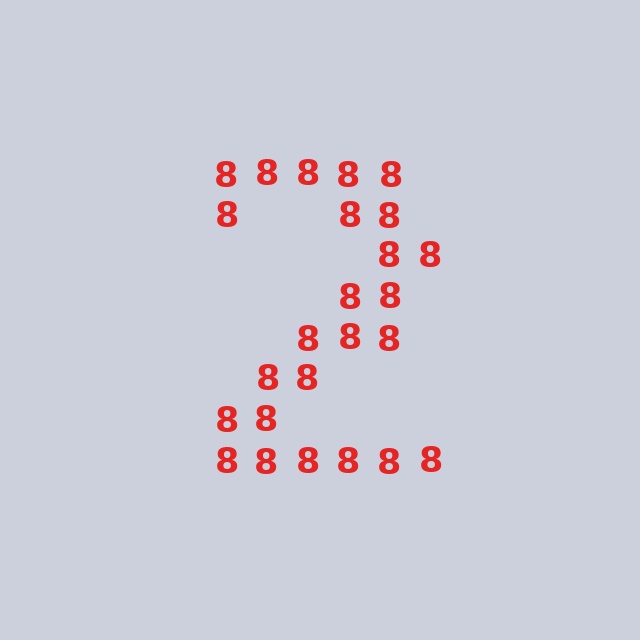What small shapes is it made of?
It is made of small digit 8's.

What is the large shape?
The large shape is the digit 2.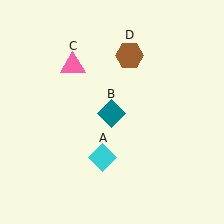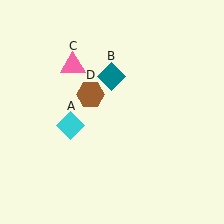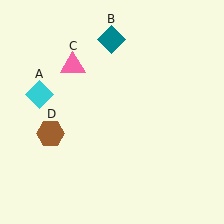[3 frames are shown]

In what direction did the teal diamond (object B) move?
The teal diamond (object B) moved up.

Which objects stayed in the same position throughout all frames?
Pink triangle (object C) remained stationary.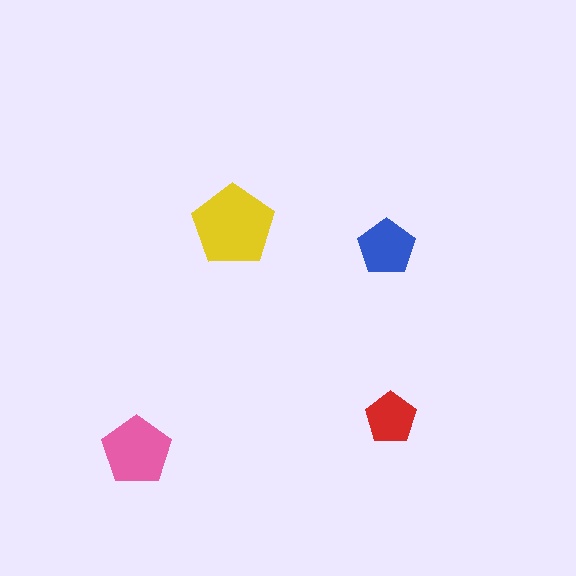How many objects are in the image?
There are 4 objects in the image.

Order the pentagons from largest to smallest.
the yellow one, the pink one, the blue one, the red one.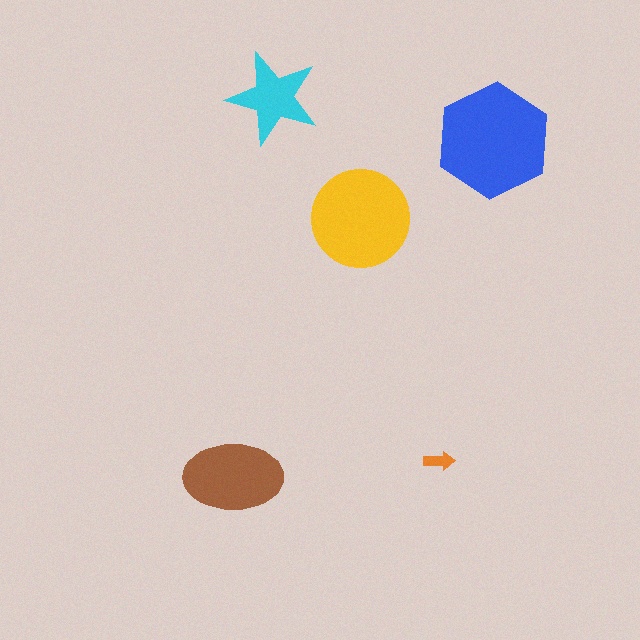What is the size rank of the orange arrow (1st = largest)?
5th.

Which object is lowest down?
The brown ellipse is bottommost.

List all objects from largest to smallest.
The blue hexagon, the yellow circle, the brown ellipse, the cyan star, the orange arrow.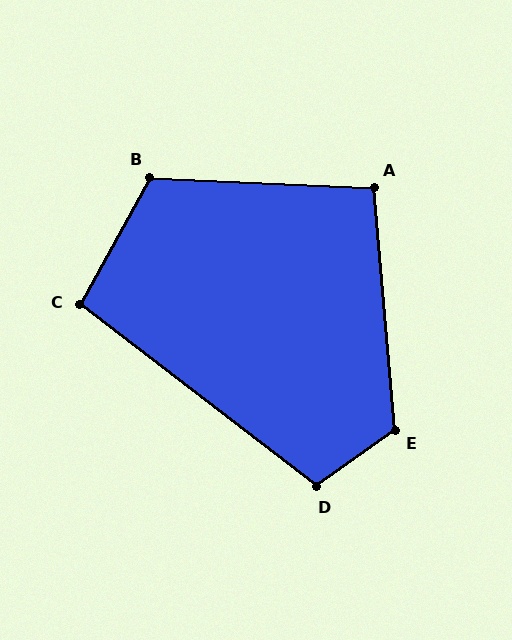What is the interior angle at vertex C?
Approximately 98 degrees (obtuse).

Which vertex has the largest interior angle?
E, at approximately 121 degrees.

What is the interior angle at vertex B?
Approximately 117 degrees (obtuse).